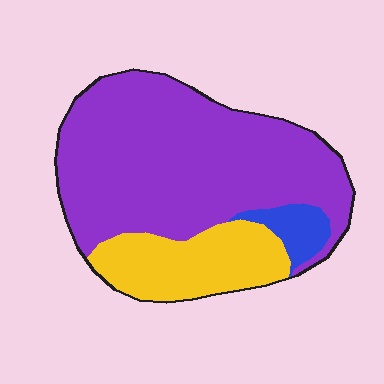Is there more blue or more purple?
Purple.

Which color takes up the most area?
Purple, at roughly 70%.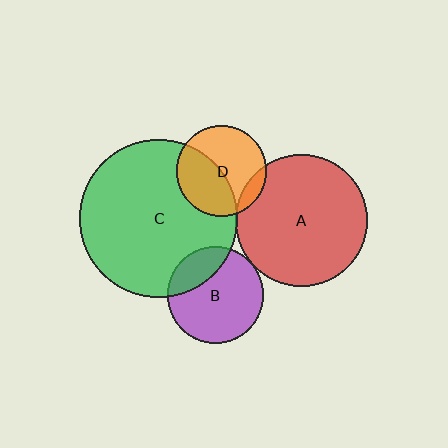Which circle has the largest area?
Circle C (green).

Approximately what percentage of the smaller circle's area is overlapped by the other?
Approximately 25%.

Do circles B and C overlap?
Yes.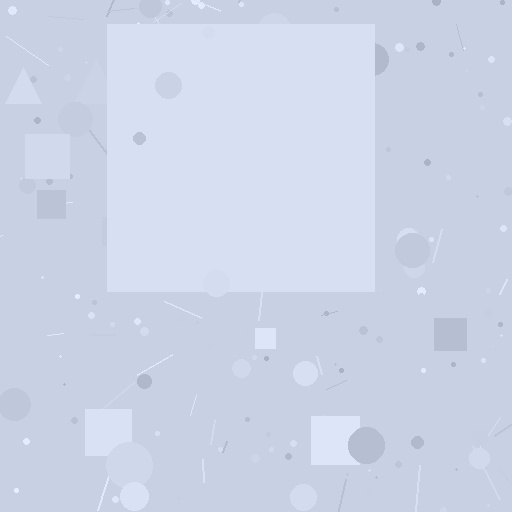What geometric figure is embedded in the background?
A square is embedded in the background.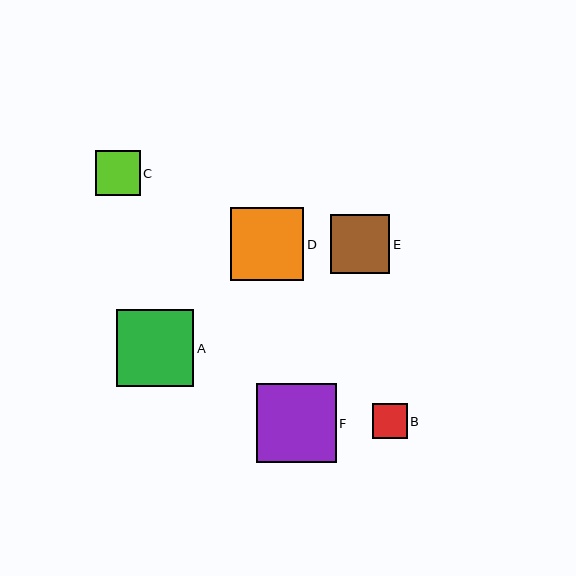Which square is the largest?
Square F is the largest with a size of approximately 79 pixels.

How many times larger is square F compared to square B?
Square F is approximately 2.3 times the size of square B.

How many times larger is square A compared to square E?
Square A is approximately 1.3 times the size of square E.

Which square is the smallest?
Square B is the smallest with a size of approximately 34 pixels.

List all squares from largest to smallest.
From largest to smallest: F, A, D, E, C, B.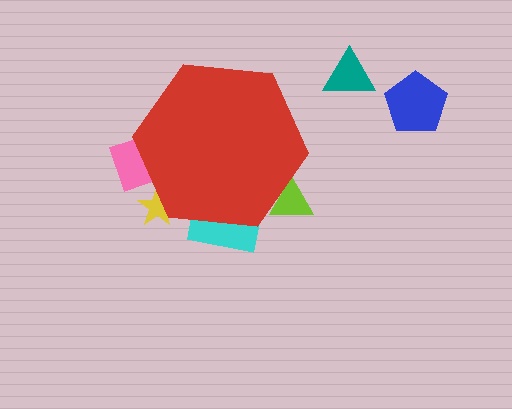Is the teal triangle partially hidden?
No, the teal triangle is fully visible.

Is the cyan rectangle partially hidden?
Yes, the cyan rectangle is partially hidden behind the red hexagon.